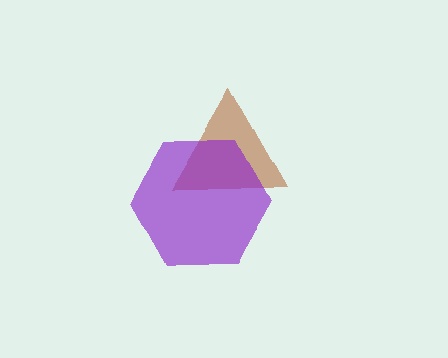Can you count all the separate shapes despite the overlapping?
Yes, there are 2 separate shapes.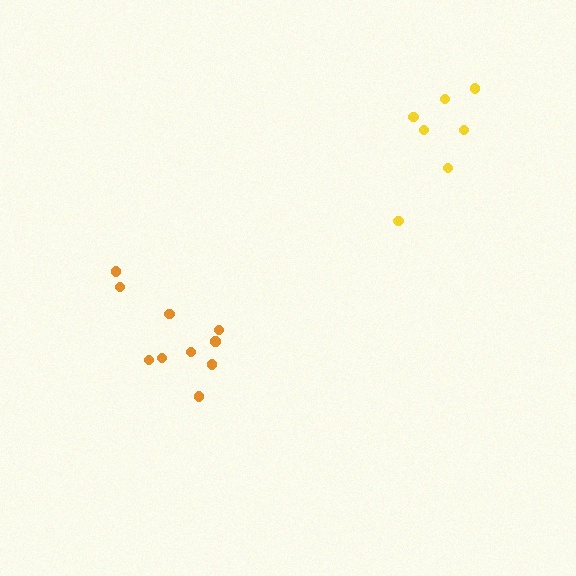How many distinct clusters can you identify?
There are 2 distinct clusters.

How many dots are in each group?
Group 1: 10 dots, Group 2: 7 dots (17 total).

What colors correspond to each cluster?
The clusters are colored: orange, yellow.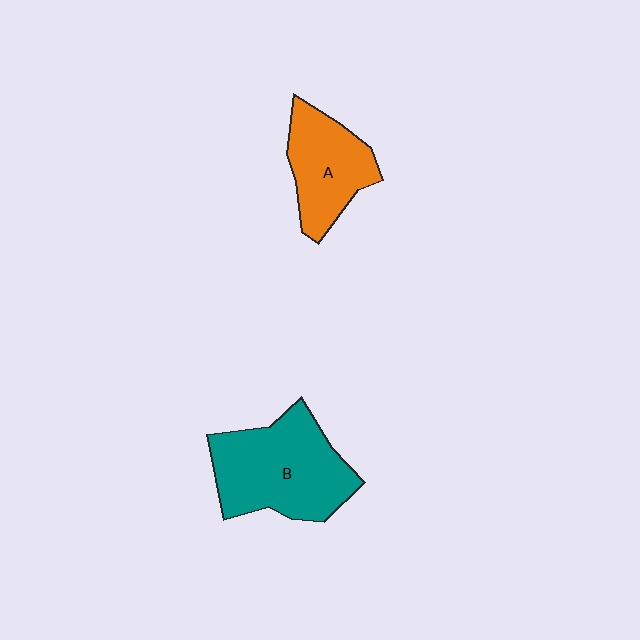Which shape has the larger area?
Shape B (teal).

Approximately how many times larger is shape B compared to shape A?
Approximately 1.5 times.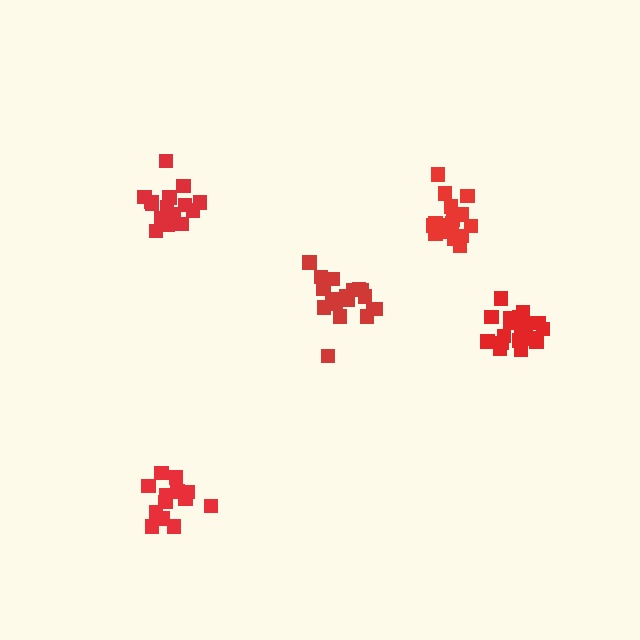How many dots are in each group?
Group 1: 18 dots, Group 2: 19 dots, Group 3: 19 dots, Group 4: 16 dots, Group 5: 14 dots (86 total).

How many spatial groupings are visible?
There are 5 spatial groupings.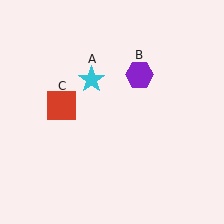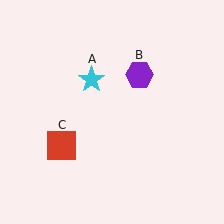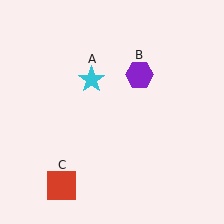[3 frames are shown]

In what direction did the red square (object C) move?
The red square (object C) moved down.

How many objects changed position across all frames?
1 object changed position: red square (object C).